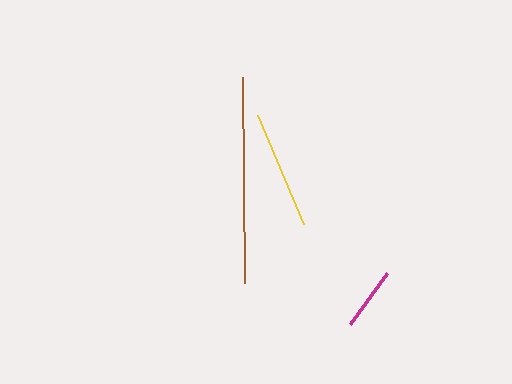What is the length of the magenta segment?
The magenta segment is approximately 63 pixels long.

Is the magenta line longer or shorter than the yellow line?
The yellow line is longer than the magenta line.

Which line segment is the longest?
The brown line is the longest at approximately 206 pixels.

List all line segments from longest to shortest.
From longest to shortest: brown, yellow, magenta.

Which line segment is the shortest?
The magenta line is the shortest at approximately 63 pixels.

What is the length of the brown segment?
The brown segment is approximately 206 pixels long.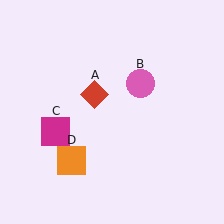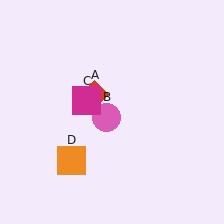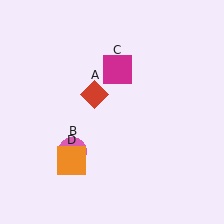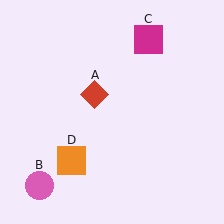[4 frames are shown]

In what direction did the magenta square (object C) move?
The magenta square (object C) moved up and to the right.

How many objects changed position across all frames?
2 objects changed position: pink circle (object B), magenta square (object C).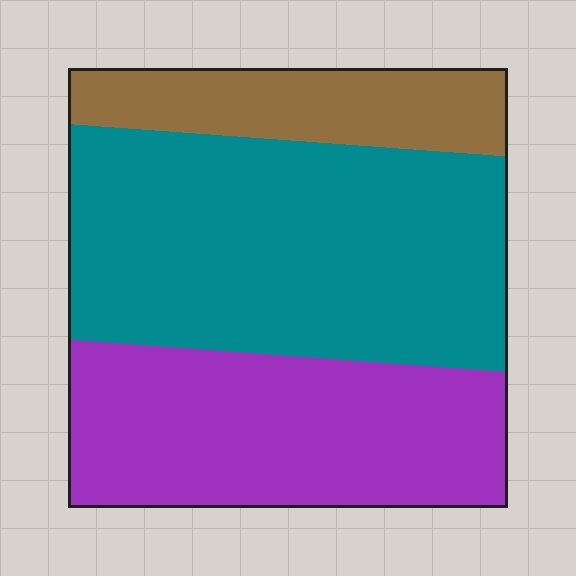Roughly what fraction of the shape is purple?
Purple takes up about one third (1/3) of the shape.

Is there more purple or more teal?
Teal.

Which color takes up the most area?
Teal, at roughly 50%.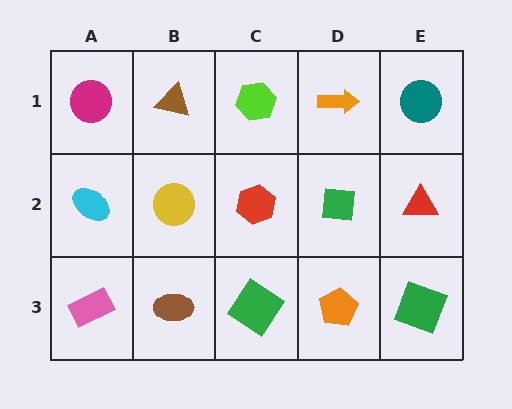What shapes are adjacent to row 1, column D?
A green square (row 2, column D), a lime hexagon (row 1, column C), a teal circle (row 1, column E).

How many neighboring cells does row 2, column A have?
3.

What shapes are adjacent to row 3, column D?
A green square (row 2, column D), a green diamond (row 3, column C), a green square (row 3, column E).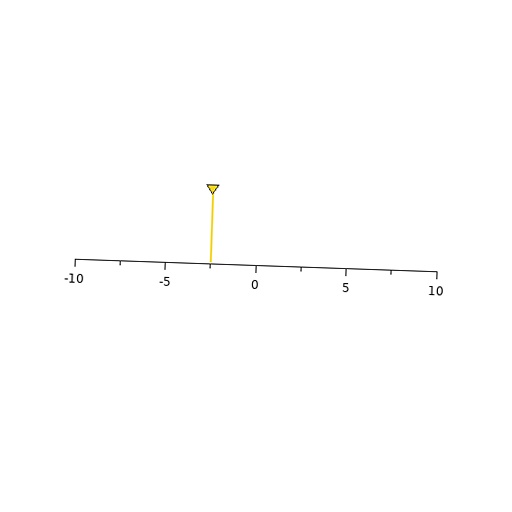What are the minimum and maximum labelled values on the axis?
The axis runs from -10 to 10.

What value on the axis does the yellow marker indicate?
The marker indicates approximately -2.5.